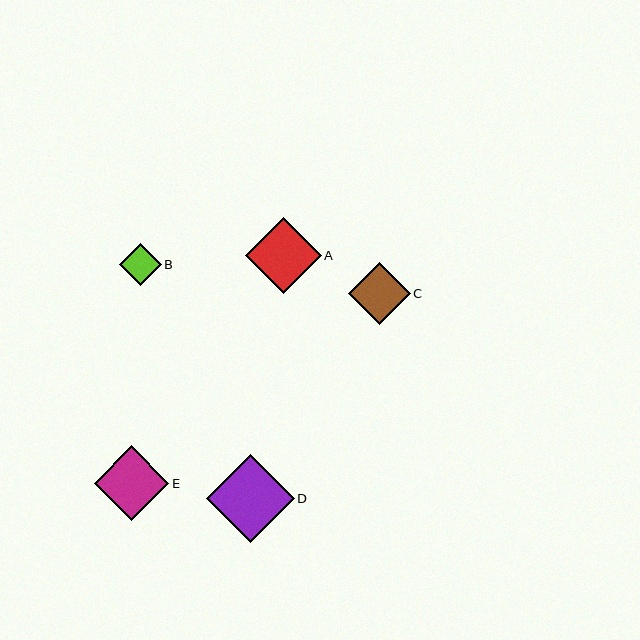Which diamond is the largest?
Diamond D is the largest with a size of approximately 88 pixels.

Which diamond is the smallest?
Diamond B is the smallest with a size of approximately 42 pixels.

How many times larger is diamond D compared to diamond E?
Diamond D is approximately 1.2 times the size of diamond E.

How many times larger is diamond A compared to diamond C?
Diamond A is approximately 1.2 times the size of diamond C.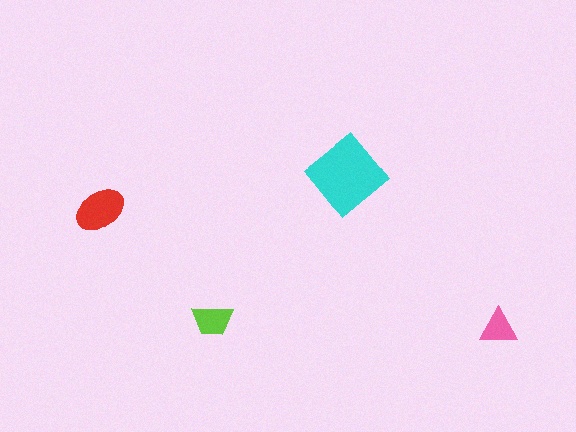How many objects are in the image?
There are 4 objects in the image.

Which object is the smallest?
The pink triangle.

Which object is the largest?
The cyan diamond.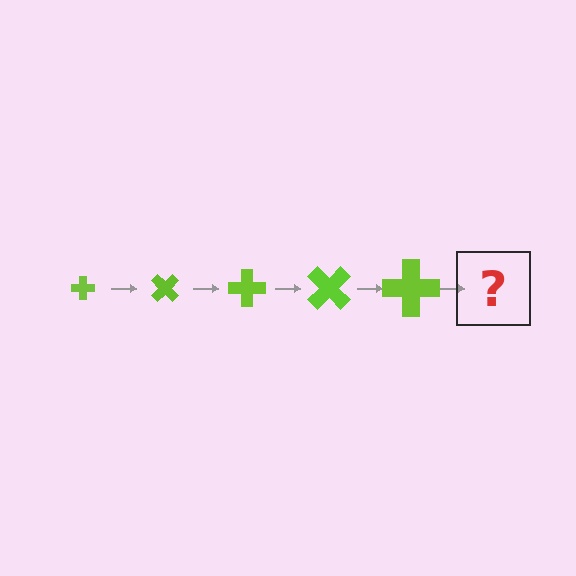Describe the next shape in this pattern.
It should be a cross, larger than the previous one and rotated 225 degrees from the start.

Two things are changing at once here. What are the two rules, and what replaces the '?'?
The two rules are that the cross grows larger each step and it rotates 45 degrees each step. The '?' should be a cross, larger than the previous one and rotated 225 degrees from the start.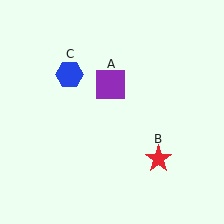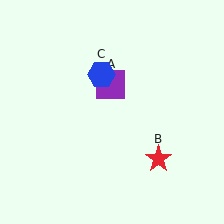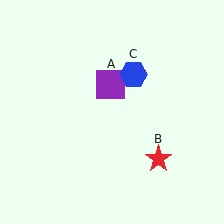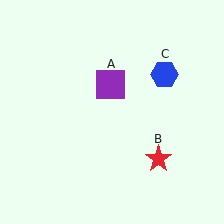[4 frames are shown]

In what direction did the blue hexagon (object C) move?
The blue hexagon (object C) moved right.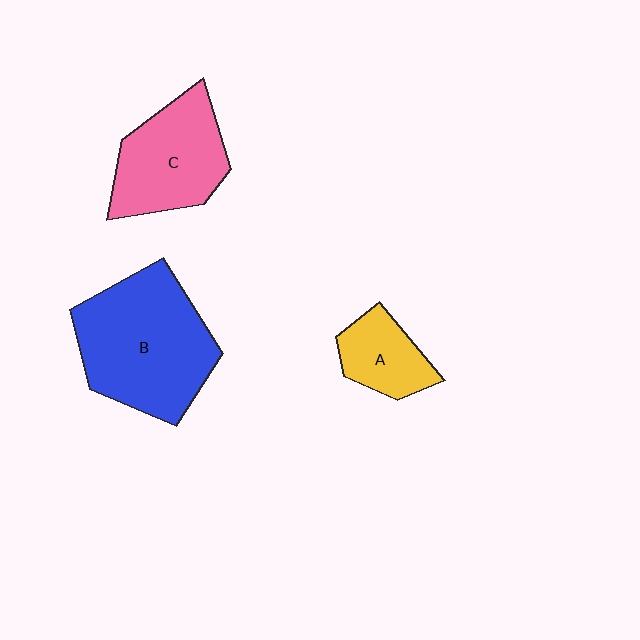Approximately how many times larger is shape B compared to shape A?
Approximately 2.6 times.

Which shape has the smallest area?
Shape A (yellow).